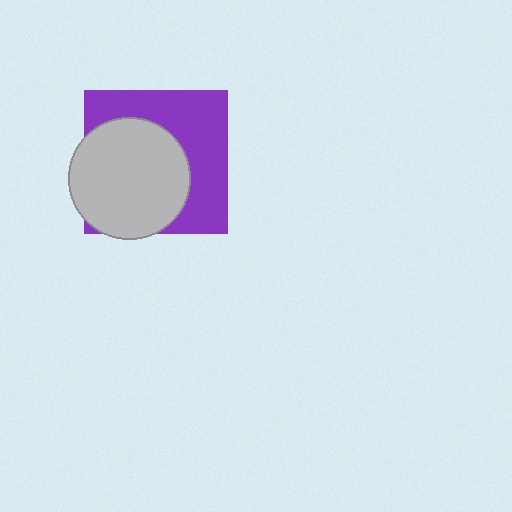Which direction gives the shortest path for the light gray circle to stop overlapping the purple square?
Moving toward the lower-left gives the shortest separation.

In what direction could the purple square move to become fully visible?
The purple square could move toward the upper-right. That would shift it out from behind the light gray circle entirely.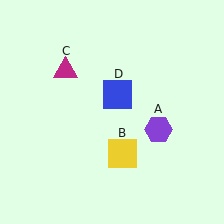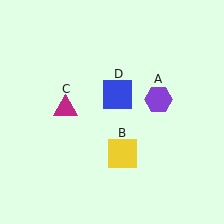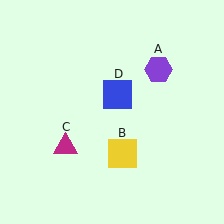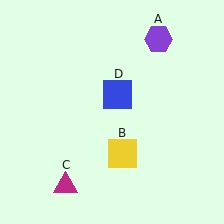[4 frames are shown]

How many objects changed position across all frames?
2 objects changed position: purple hexagon (object A), magenta triangle (object C).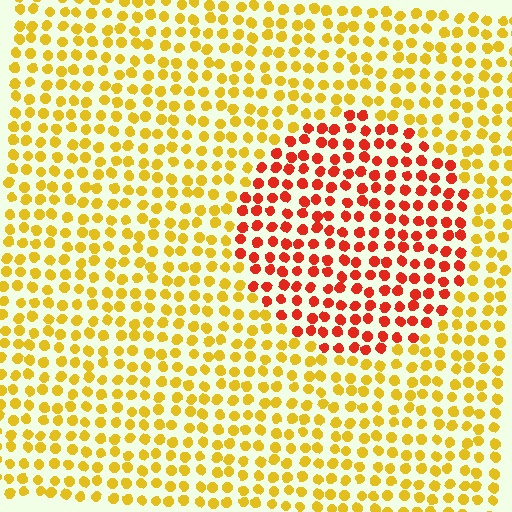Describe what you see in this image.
The image is filled with small yellow elements in a uniform arrangement. A circle-shaped region is visible where the elements are tinted to a slightly different hue, forming a subtle color boundary.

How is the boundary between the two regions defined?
The boundary is defined purely by a slight shift in hue (about 46 degrees). Spacing, size, and orientation are identical on both sides.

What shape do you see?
I see a circle.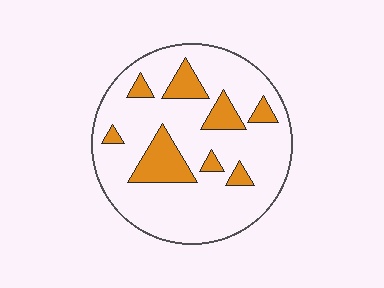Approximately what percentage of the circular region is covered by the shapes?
Approximately 20%.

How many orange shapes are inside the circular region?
8.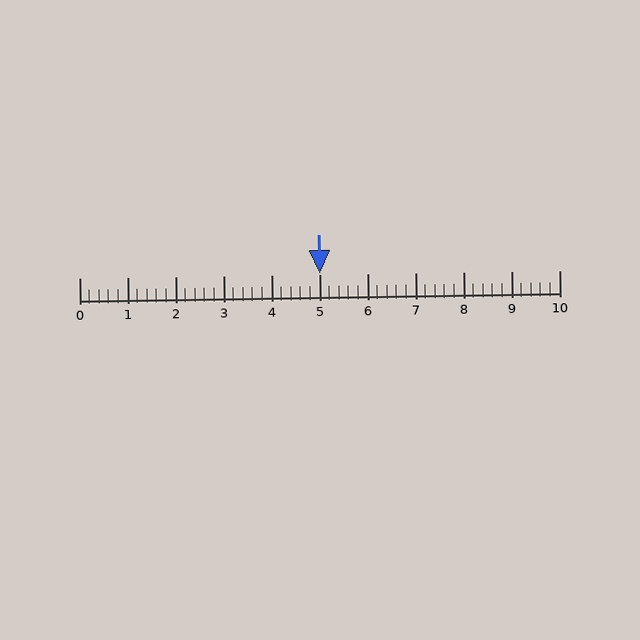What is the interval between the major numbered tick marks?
The major tick marks are spaced 1 units apart.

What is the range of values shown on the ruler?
The ruler shows values from 0 to 10.